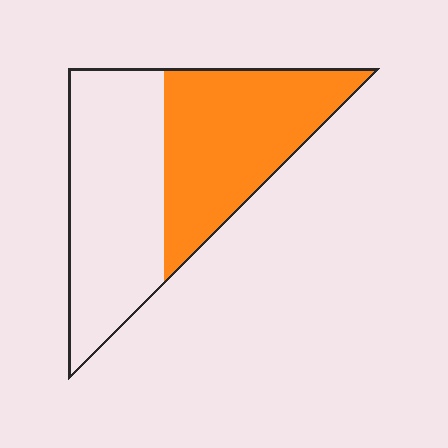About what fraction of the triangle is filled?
About one half (1/2).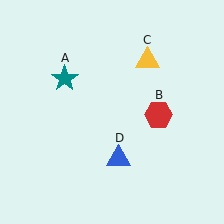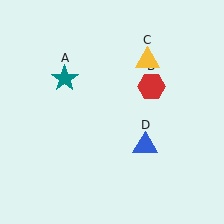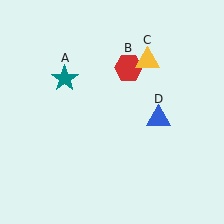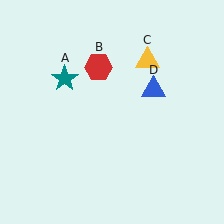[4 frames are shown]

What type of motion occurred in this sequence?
The red hexagon (object B), blue triangle (object D) rotated counterclockwise around the center of the scene.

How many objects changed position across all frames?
2 objects changed position: red hexagon (object B), blue triangle (object D).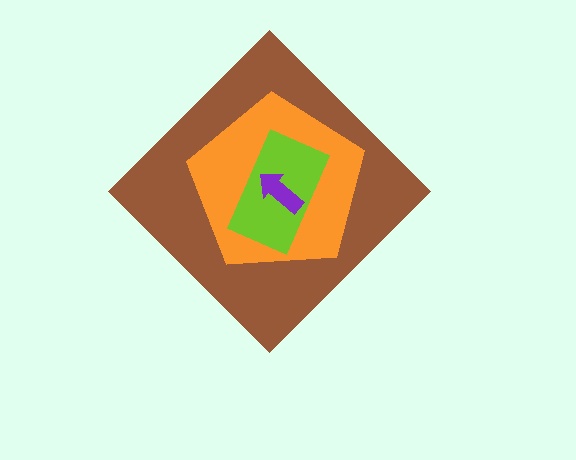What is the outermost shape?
The brown diamond.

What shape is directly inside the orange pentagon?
The lime rectangle.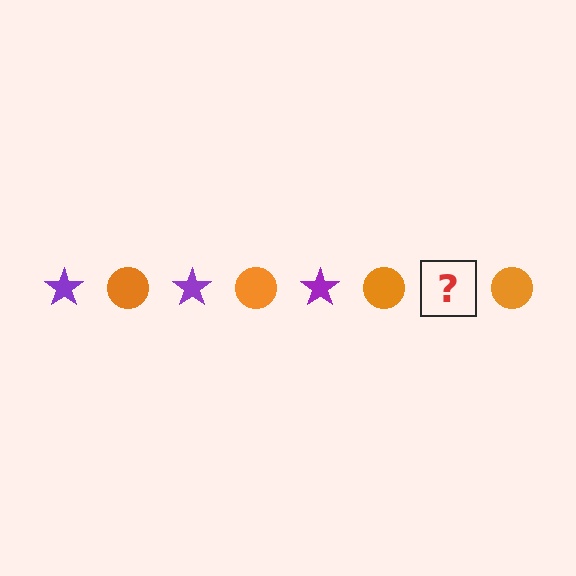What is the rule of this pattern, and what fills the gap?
The rule is that the pattern alternates between purple star and orange circle. The gap should be filled with a purple star.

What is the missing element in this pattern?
The missing element is a purple star.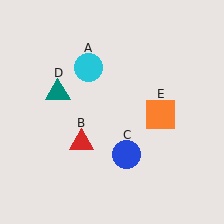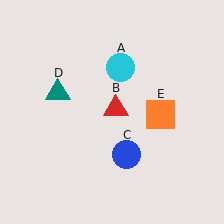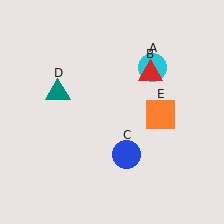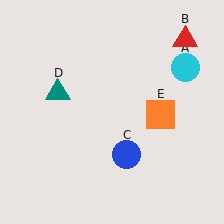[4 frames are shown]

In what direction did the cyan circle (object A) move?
The cyan circle (object A) moved right.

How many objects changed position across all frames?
2 objects changed position: cyan circle (object A), red triangle (object B).